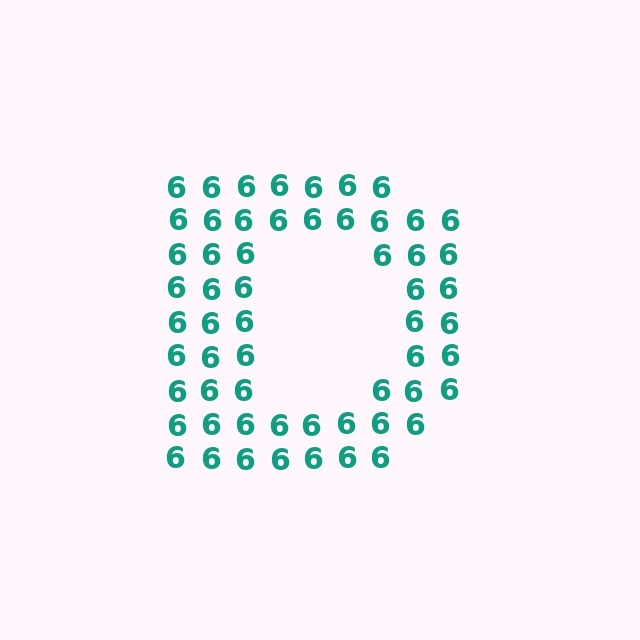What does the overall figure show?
The overall figure shows the letter D.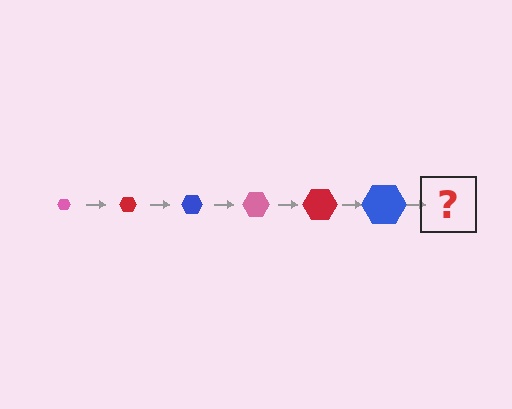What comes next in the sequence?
The next element should be a pink hexagon, larger than the previous one.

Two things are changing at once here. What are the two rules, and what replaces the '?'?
The two rules are that the hexagon grows larger each step and the color cycles through pink, red, and blue. The '?' should be a pink hexagon, larger than the previous one.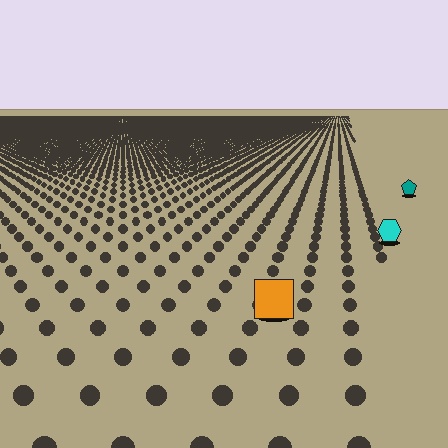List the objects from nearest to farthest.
From nearest to farthest: the orange square, the cyan hexagon, the teal pentagon.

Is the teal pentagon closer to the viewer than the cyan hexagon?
No. The cyan hexagon is closer — you can tell from the texture gradient: the ground texture is coarser near it.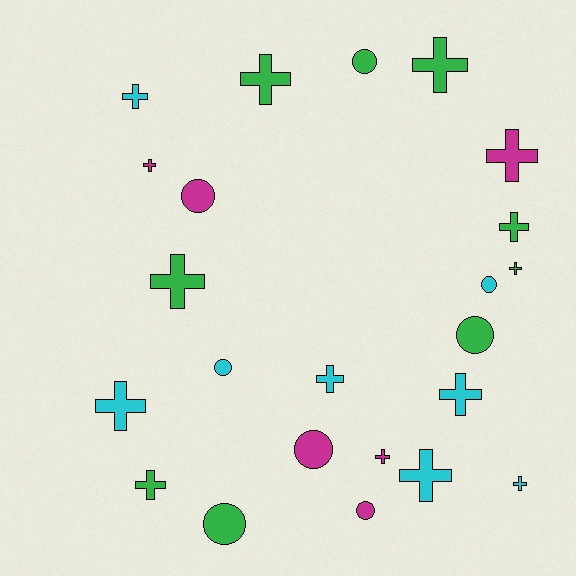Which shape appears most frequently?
Cross, with 15 objects.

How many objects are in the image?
There are 23 objects.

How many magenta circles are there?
There are 3 magenta circles.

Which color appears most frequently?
Green, with 9 objects.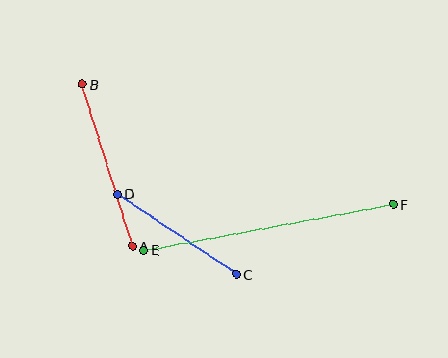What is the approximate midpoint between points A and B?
The midpoint is at approximately (107, 165) pixels.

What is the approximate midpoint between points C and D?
The midpoint is at approximately (177, 234) pixels.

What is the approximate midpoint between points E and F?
The midpoint is at approximately (269, 227) pixels.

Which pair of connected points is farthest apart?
Points E and F are farthest apart.